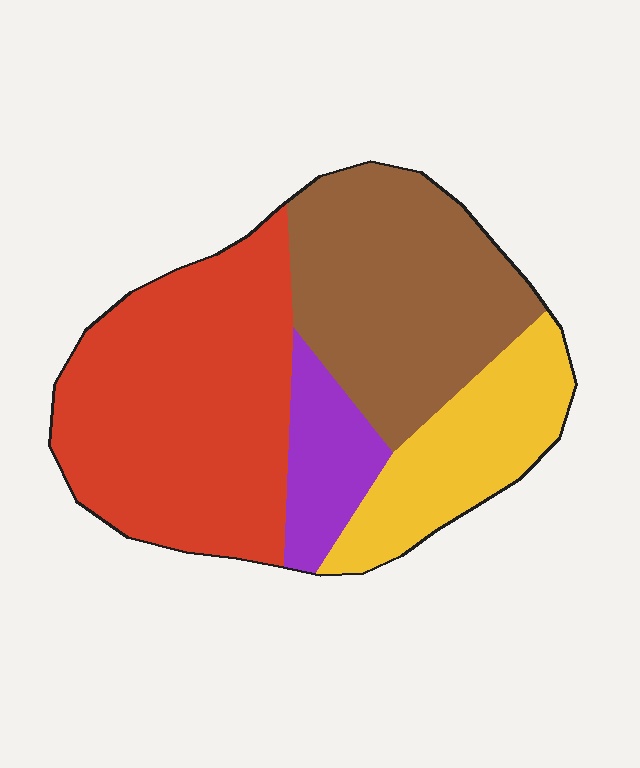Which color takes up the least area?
Purple, at roughly 10%.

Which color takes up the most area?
Red, at roughly 40%.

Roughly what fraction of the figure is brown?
Brown covers around 30% of the figure.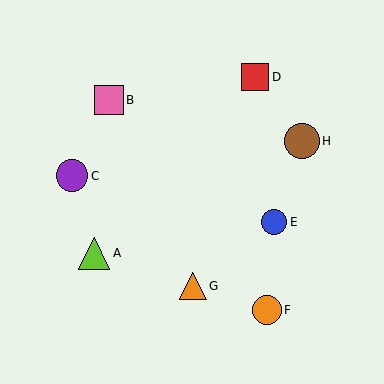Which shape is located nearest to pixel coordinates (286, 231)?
The blue circle (labeled E) at (274, 222) is nearest to that location.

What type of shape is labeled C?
Shape C is a purple circle.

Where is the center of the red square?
The center of the red square is at (255, 77).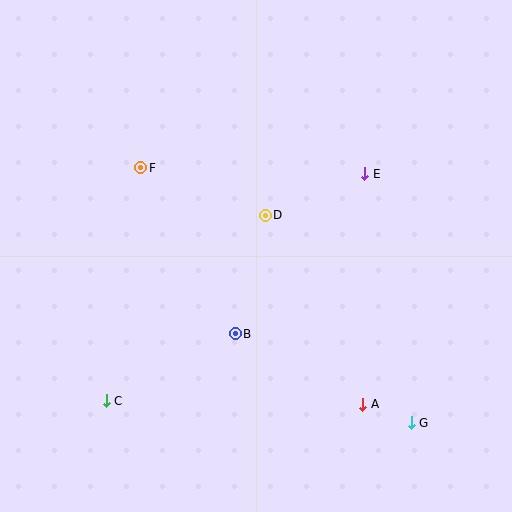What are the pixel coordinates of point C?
Point C is at (106, 401).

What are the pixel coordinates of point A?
Point A is at (363, 404).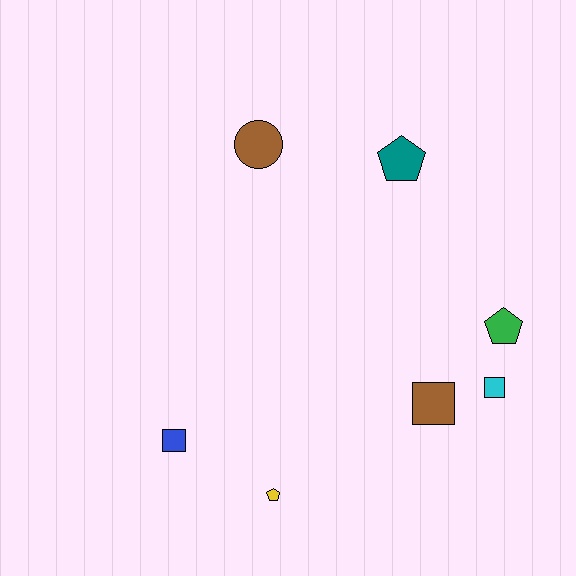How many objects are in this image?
There are 7 objects.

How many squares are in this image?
There are 3 squares.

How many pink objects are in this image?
There are no pink objects.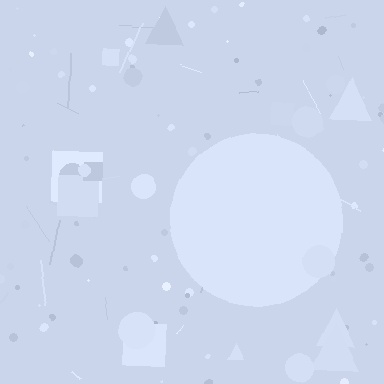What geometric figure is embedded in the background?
A circle is embedded in the background.